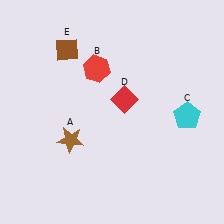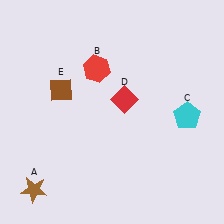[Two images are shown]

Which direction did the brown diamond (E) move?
The brown diamond (E) moved down.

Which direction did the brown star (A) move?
The brown star (A) moved down.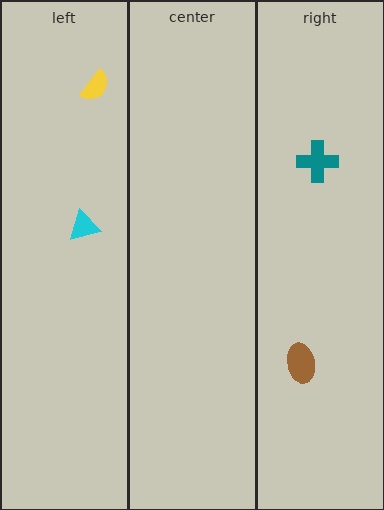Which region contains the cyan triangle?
The left region.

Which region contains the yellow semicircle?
The left region.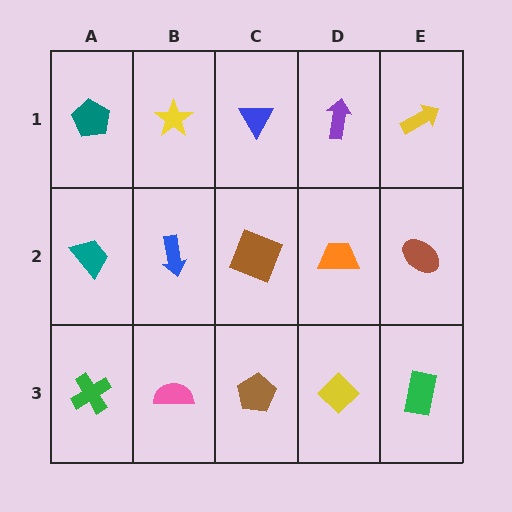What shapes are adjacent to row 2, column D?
A purple arrow (row 1, column D), a yellow diamond (row 3, column D), a brown square (row 2, column C), a brown ellipse (row 2, column E).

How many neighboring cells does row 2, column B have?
4.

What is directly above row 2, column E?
A yellow arrow.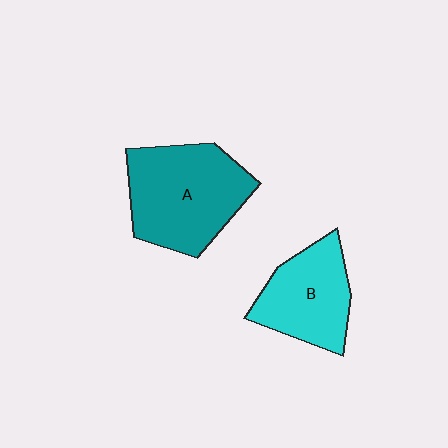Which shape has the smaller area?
Shape B (cyan).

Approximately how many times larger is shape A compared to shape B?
Approximately 1.4 times.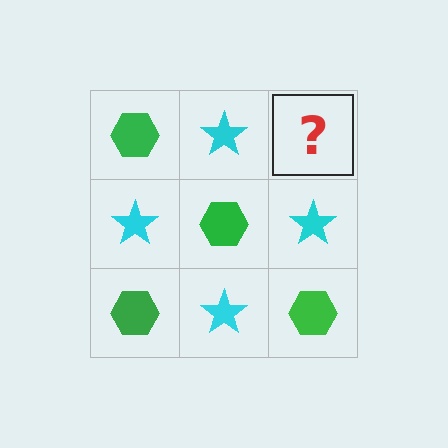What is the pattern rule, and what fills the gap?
The rule is that it alternates green hexagon and cyan star in a checkerboard pattern. The gap should be filled with a green hexagon.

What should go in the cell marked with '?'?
The missing cell should contain a green hexagon.